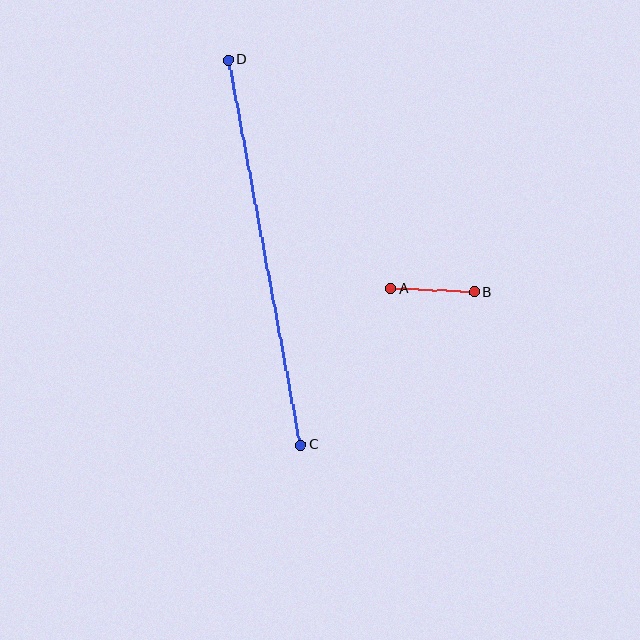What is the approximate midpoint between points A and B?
The midpoint is at approximately (433, 290) pixels.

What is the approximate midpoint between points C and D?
The midpoint is at approximately (264, 252) pixels.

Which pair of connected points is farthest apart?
Points C and D are farthest apart.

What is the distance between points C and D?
The distance is approximately 391 pixels.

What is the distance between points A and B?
The distance is approximately 84 pixels.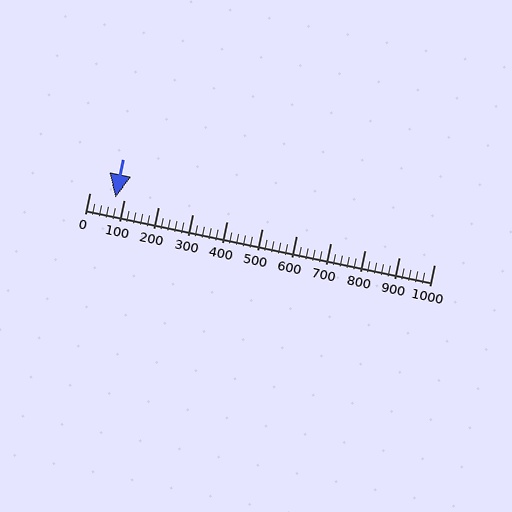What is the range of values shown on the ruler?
The ruler shows values from 0 to 1000.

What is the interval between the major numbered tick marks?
The major tick marks are spaced 100 units apart.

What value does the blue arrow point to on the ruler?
The blue arrow points to approximately 76.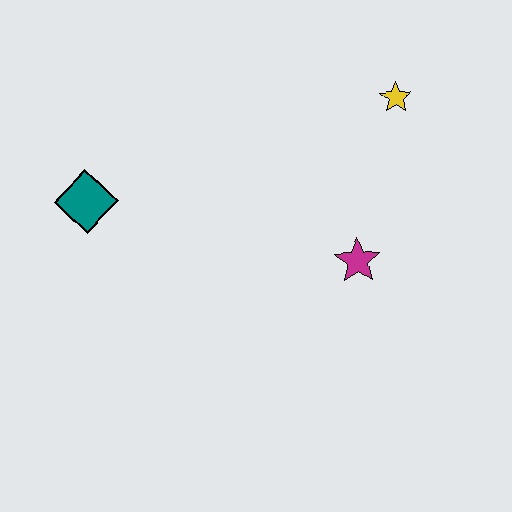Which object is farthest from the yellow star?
The teal diamond is farthest from the yellow star.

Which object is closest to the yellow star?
The magenta star is closest to the yellow star.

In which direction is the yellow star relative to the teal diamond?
The yellow star is to the right of the teal diamond.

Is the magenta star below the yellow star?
Yes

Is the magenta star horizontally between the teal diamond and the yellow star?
Yes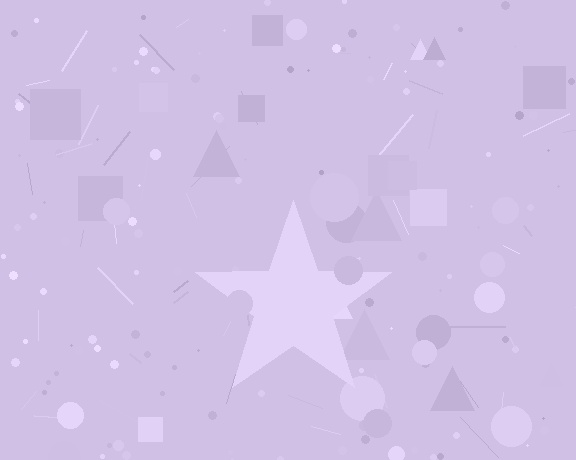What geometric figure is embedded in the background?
A star is embedded in the background.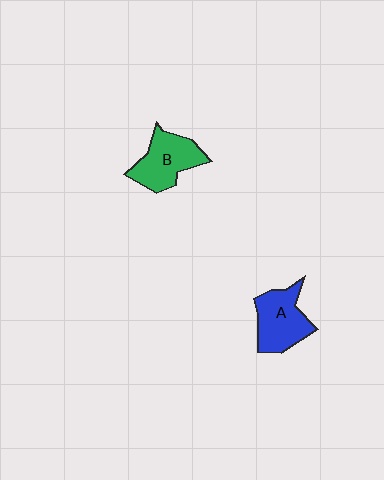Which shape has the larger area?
Shape A (blue).